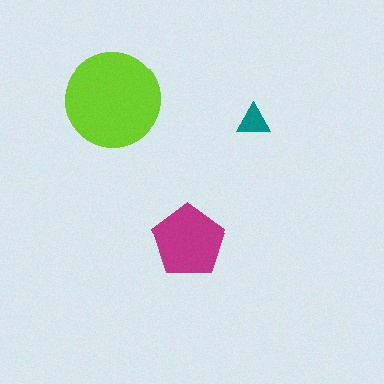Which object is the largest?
The lime circle.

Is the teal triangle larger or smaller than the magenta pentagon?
Smaller.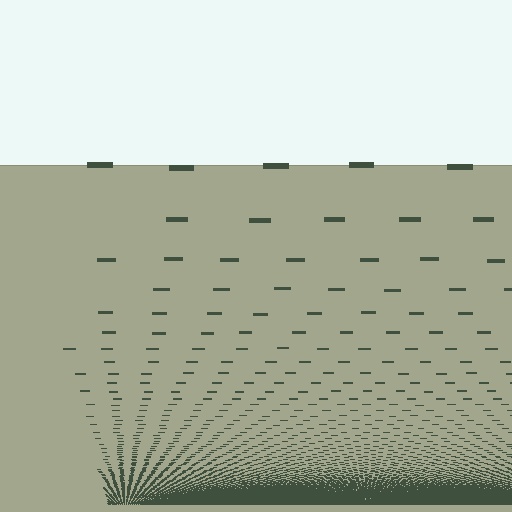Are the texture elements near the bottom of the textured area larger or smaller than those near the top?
Smaller. The gradient is inverted — elements near the bottom are smaller and denser.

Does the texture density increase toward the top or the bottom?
Density increases toward the bottom.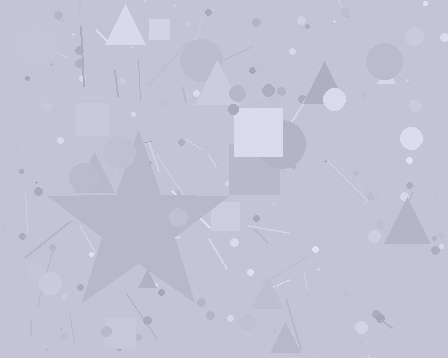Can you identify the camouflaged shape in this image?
The camouflaged shape is a star.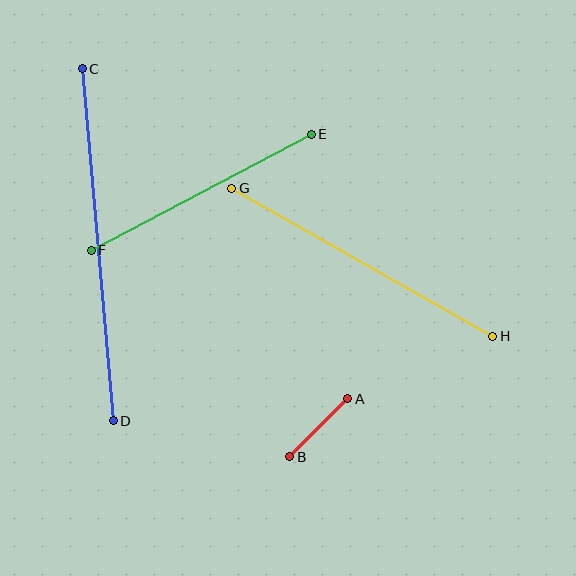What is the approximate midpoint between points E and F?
The midpoint is at approximately (201, 192) pixels.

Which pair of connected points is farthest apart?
Points C and D are farthest apart.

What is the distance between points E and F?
The distance is approximately 249 pixels.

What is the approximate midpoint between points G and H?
The midpoint is at approximately (362, 262) pixels.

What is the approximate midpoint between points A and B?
The midpoint is at approximately (319, 428) pixels.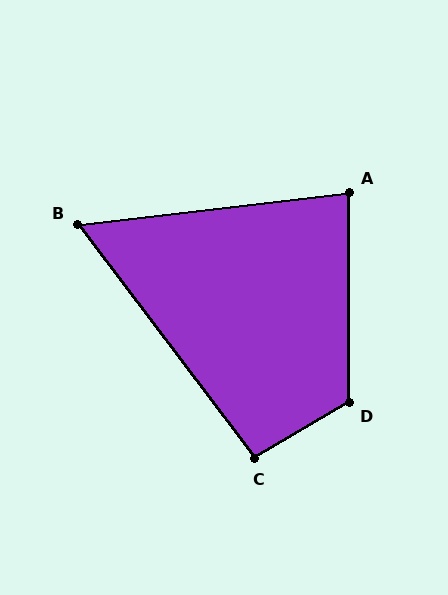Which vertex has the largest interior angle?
D, at approximately 121 degrees.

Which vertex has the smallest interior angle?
B, at approximately 59 degrees.